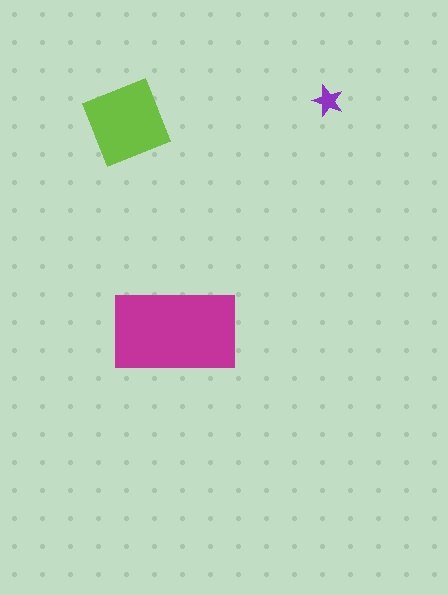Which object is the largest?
The magenta rectangle.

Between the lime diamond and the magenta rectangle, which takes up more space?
The magenta rectangle.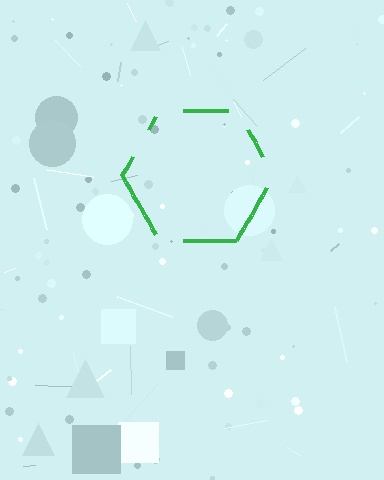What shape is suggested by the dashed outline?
The dashed outline suggests a hexagon.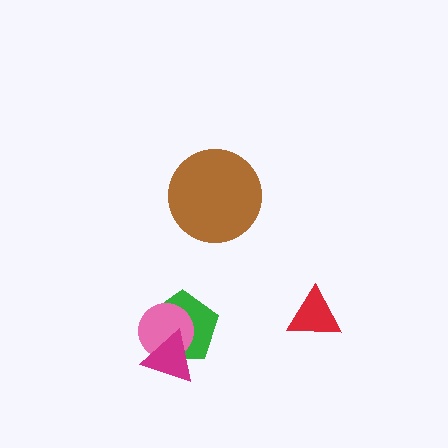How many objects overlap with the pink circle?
2 objects overlap with the pink circle.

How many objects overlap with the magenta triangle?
2 objects overlap with the magenta triangle.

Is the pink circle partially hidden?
Yes, it is partially covered by another shape.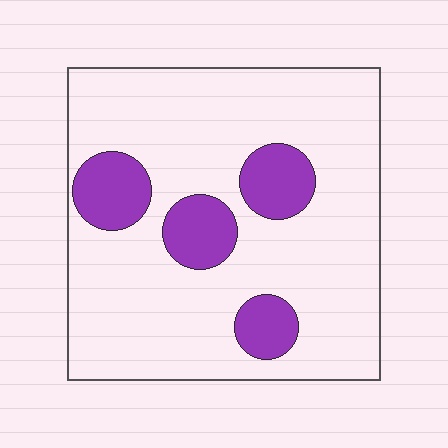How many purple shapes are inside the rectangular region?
4.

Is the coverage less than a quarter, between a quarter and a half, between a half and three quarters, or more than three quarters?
Less than a quarter.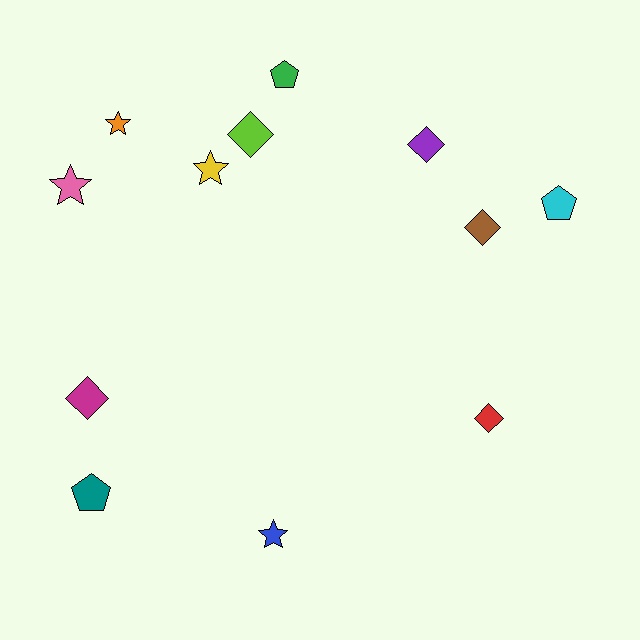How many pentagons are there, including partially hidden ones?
There are 3 pentagons.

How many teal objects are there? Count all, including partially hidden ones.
There is 1 teal object.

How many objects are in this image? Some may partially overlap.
There are 12 objects.